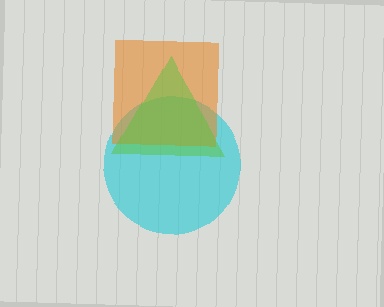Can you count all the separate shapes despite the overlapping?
Yes, there are 3 separate shapes.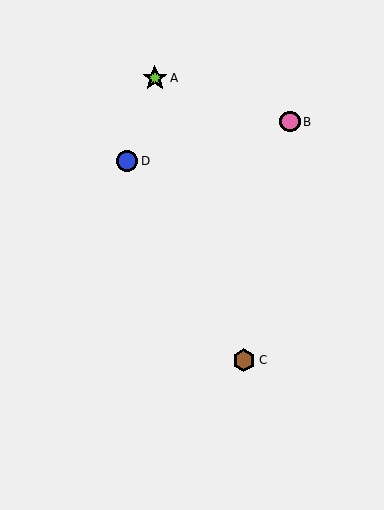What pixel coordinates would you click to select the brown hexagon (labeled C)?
Click at (244, 360) to select the brown hexagon C.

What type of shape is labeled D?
Shape D is a blue circle.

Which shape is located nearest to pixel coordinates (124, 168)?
The blue circle (labeled D) at (127, 161) is nearest to that location.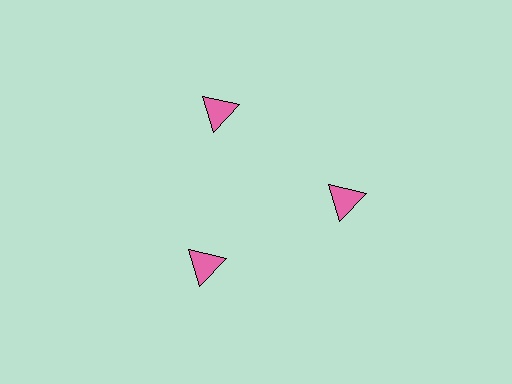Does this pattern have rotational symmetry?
Yes, this pattern has 3-fold rotational symmetry. It looks the same after rotating 120 degrees around the center.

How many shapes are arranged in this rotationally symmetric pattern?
There are 3 shapes, arranged in 3 groups of 1.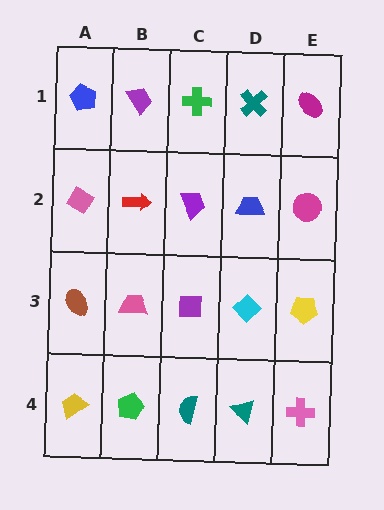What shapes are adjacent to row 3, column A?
A pink diamond (row 2, column A), a yellow trapezoid (row 4, column A), a pink trapezoid (row 3, column B).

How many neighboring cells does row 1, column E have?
2.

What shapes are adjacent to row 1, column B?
A red arrow (row 2, column B), a blue pentagon (row 1, column A), a green cross (row 1, column C).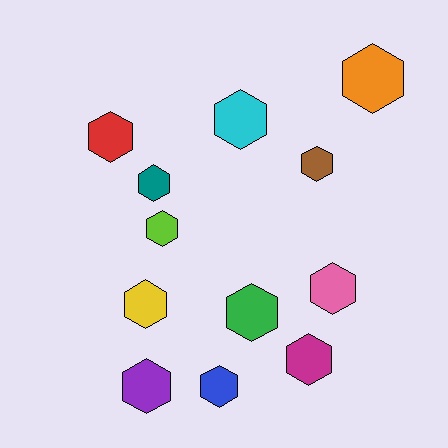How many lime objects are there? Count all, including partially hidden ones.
There is 1 lime object.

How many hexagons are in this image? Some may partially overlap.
There are 12 hexagons.